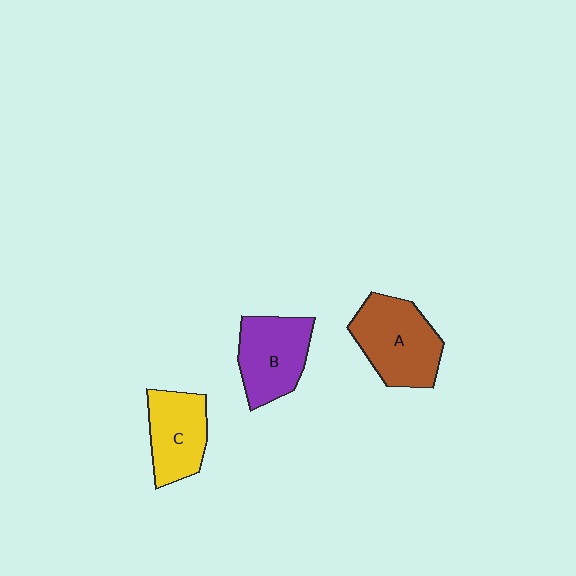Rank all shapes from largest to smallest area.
From largest to smallest: A (brown), B (purple), C (yellow).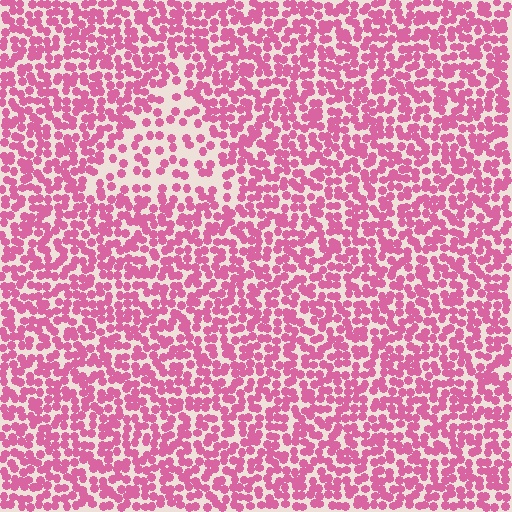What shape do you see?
I see a triangle.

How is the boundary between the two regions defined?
The boundary is defined by a change in element density (approximately 2.1x ratio). All elements are the same color, size, and shape.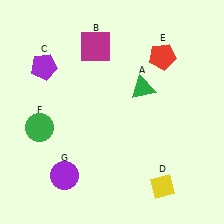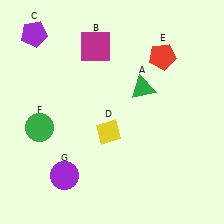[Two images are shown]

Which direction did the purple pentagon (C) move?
The purple pentagon (C) moved up.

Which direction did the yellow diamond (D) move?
The yellow diamond (D) moved up.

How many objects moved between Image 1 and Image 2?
2 objects moved between the two images.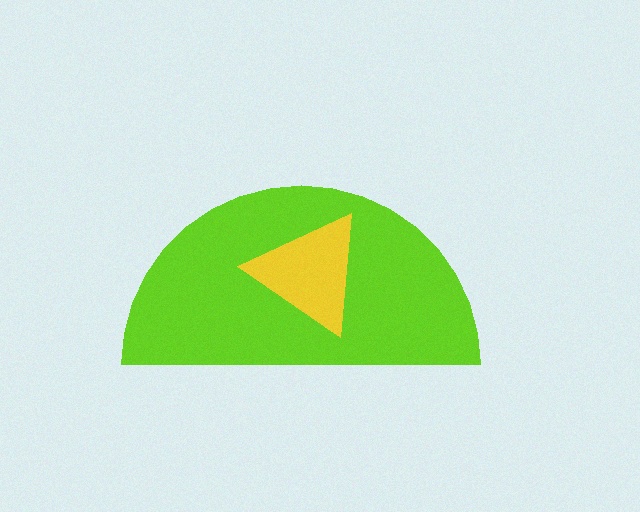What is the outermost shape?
The lime semicircle.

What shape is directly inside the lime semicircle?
The yellow triangle.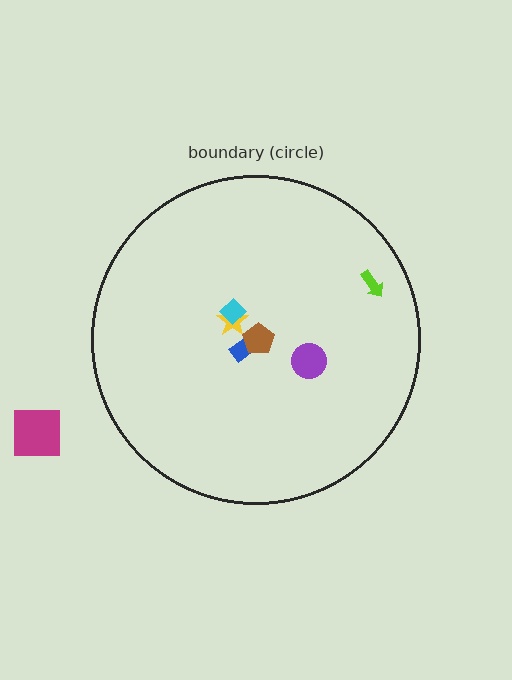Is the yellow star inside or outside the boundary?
Inside.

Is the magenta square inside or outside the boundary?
Outside.